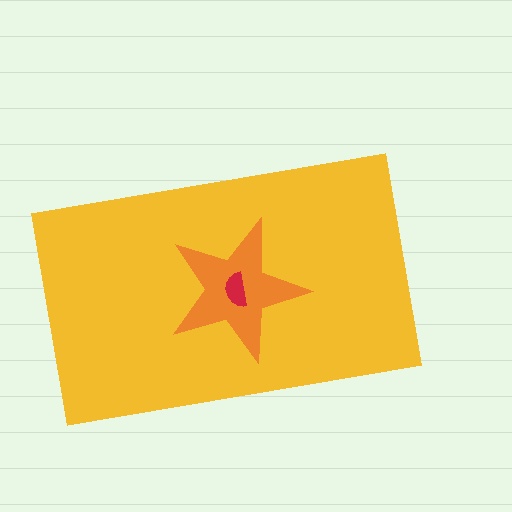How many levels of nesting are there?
3.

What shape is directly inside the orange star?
The red semicircle.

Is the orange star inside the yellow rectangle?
Yes.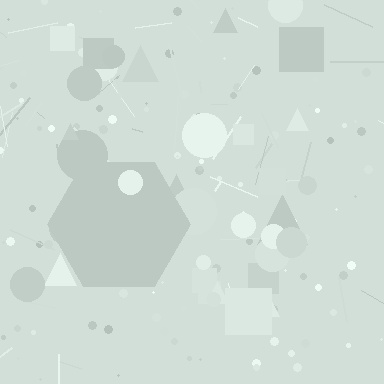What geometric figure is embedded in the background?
A hexagon is embedded in the background.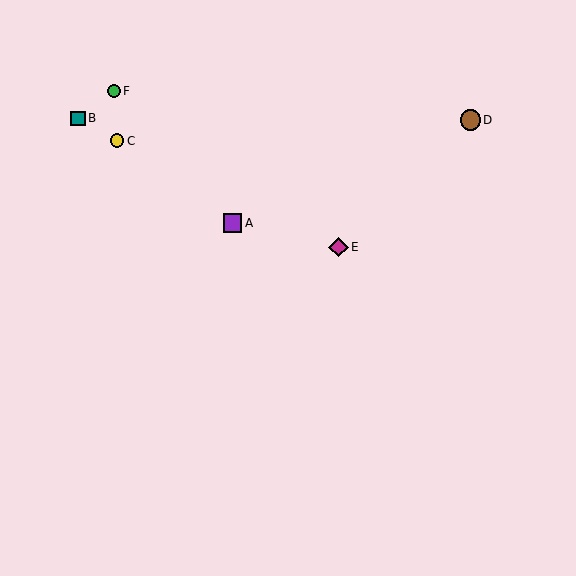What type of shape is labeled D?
Shape D is a brown circle.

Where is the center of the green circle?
The center of the green circle is at (114, 91).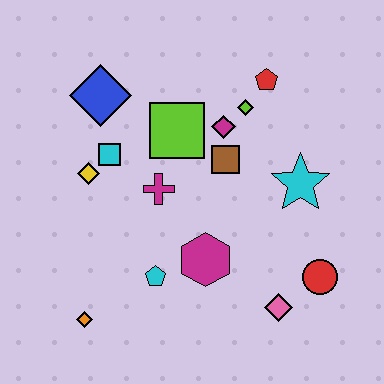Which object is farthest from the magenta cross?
The red circle is farthest from the magenta cross.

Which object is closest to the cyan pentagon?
The magenta hexagon is closest to the cyan pentagon.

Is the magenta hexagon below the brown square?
Yes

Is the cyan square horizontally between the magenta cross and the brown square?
No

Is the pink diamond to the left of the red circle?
Yes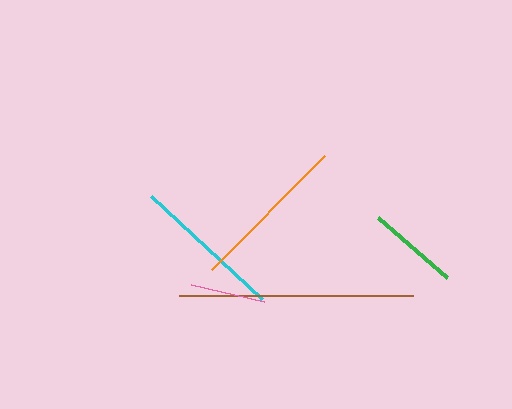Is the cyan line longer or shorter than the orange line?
The orange line is longer than the cyan line.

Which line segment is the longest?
The brown line is the longest at approximately 234 pixels.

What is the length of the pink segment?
The pink segment is approximately 75 pixels long.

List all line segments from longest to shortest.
From longest to shortest: brown, orange, cyan, green, pink.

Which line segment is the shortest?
The pink line is the shortest at approximately 75 pixels.